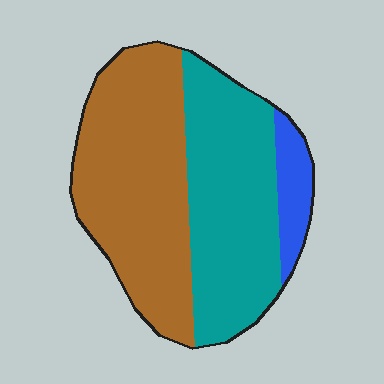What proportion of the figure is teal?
Teal takes up about two fifths (2/5) of the figure.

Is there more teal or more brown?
Brown.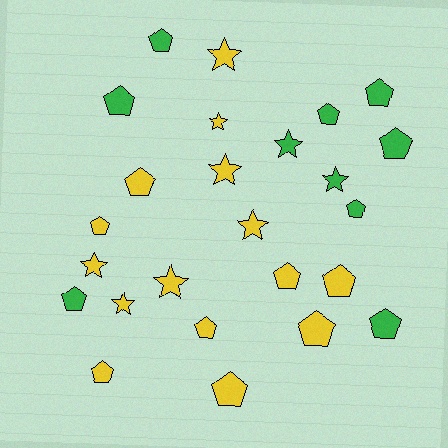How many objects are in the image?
There are 25 objects.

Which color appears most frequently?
Yellow, with 15 objects.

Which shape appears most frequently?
Pentagon, with 16 objects.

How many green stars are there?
There are 2 green stars.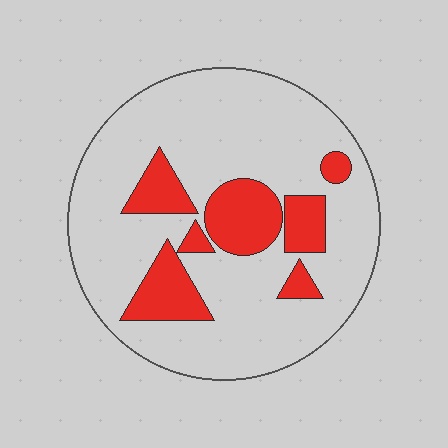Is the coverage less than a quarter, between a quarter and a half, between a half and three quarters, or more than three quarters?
Less than a quarter.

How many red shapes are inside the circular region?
7.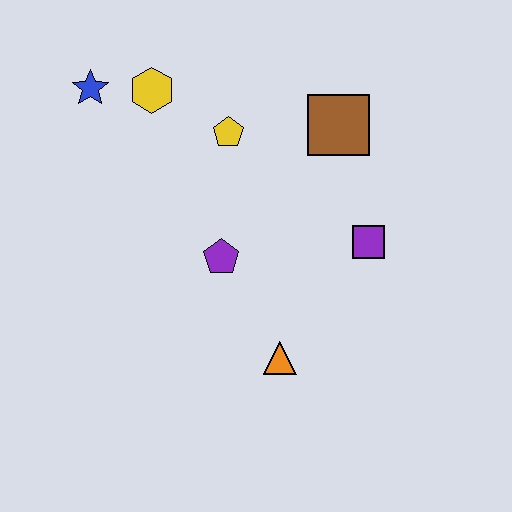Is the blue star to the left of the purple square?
Yes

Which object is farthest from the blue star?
The orange triangle is farthest from the blue star.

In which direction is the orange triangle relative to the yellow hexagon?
The orange triangle is below the yellow hexagon.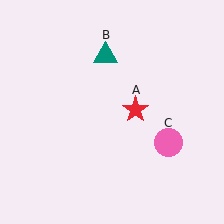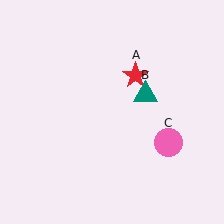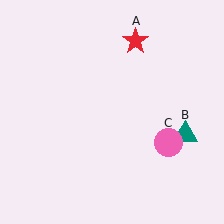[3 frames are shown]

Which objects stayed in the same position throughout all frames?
Pink circle (object C) remained stationary.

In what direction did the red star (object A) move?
The red star (object A) moved up.